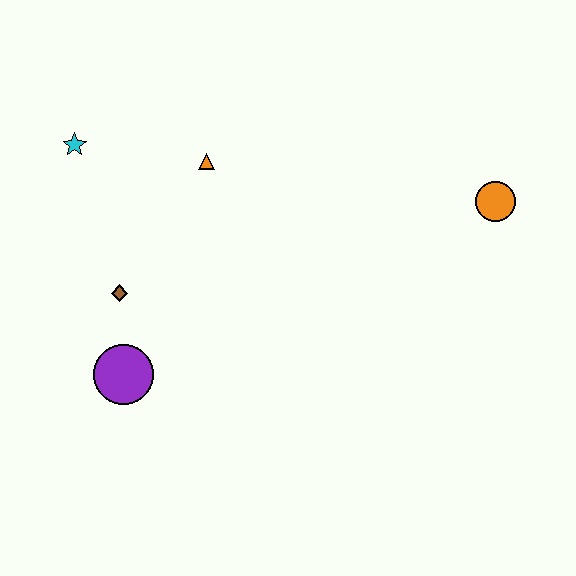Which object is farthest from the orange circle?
The cyan star is farthest from the orange circle.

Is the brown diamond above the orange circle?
No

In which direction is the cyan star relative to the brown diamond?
The cyan star is above the brown diamond.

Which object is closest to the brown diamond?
The purple circle is closest to the brown diamond.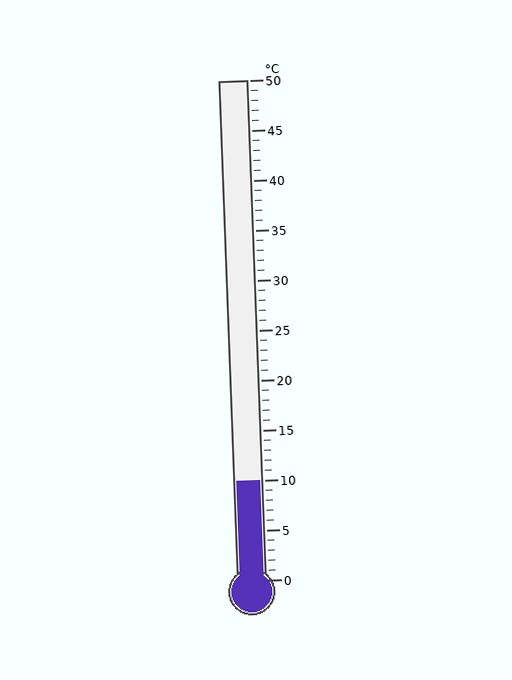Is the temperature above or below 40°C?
The temperature is below 40°C.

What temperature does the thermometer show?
The thermometer shows approximately 10°C.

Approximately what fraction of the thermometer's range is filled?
The thermometer is filled to approximately 20% of its range.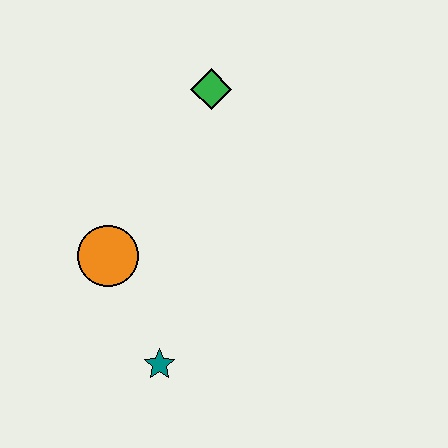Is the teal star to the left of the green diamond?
Yes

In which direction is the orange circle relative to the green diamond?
The orange circle is below the green diamond.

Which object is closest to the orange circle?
The teal star is closest to the orange circle.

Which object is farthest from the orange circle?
The green diamond is farthest from the orange circle.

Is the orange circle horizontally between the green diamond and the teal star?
No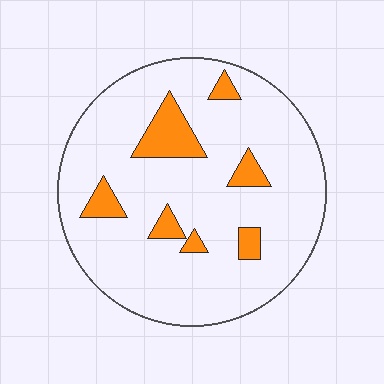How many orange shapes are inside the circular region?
7.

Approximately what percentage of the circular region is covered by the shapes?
Approximately 10%.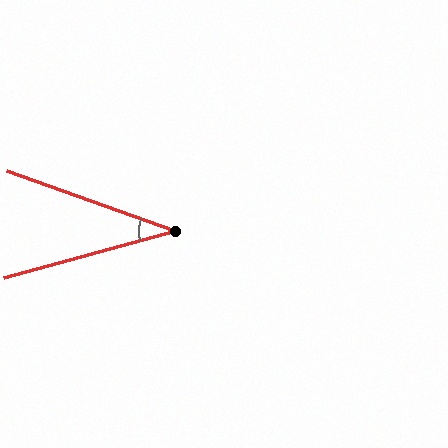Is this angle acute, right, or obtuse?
It is acute.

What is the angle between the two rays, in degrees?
Approximately 35 degrees.